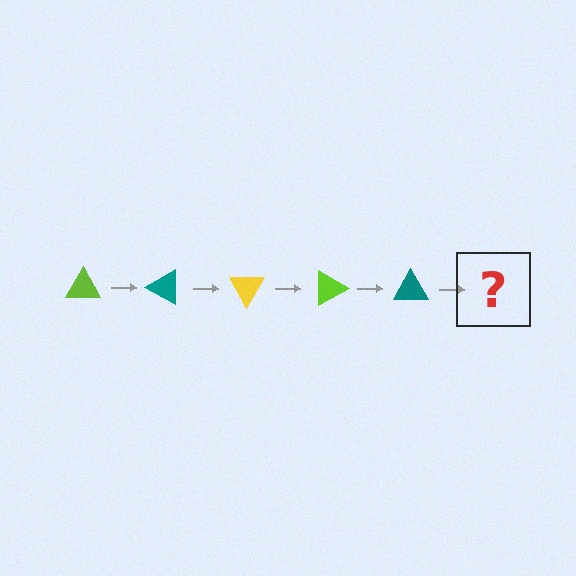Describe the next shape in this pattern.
It should be a yellow triangle, rotated 150 degrees from the start.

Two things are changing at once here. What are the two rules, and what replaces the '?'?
The two rules are that it rotates 30 degrees each step and the color cycles through lime, teal, and yellow. The '?' should be a yellow triangle, rotated 150 degrees from the start.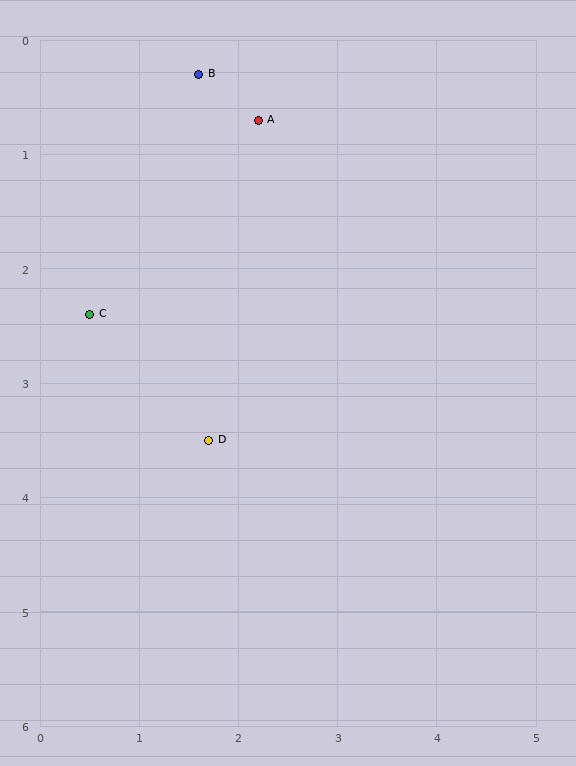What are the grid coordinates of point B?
Point B is at approximately (1.6, 0.3).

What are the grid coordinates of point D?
Point D is at approximately (1.7, 3.5).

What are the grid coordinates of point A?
Point A is at approximately (2.2, 0.7).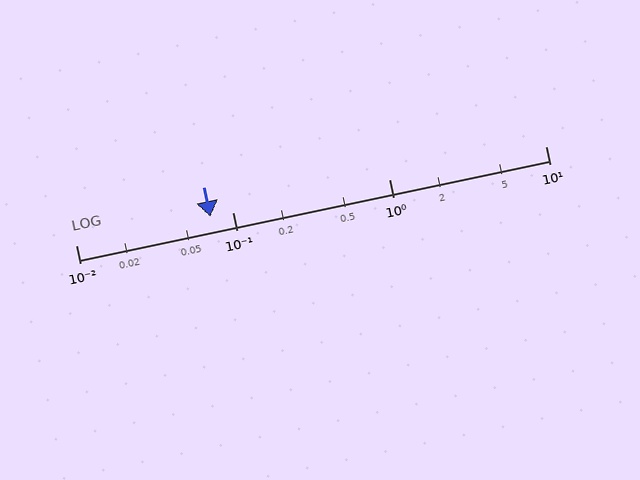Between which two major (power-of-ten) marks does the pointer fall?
The pointer is between 0.01 and 0.1.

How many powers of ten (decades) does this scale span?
The scale spans 3 decades, from 0.01 to 10.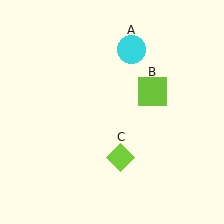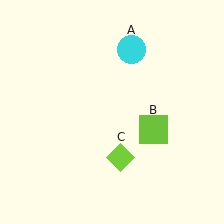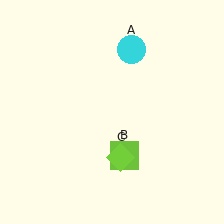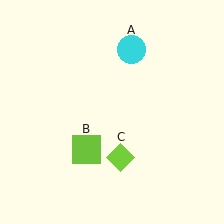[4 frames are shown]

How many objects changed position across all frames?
1 object changed position: lime square (object B).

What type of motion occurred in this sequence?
The lime square (object B) rotated clockwise around the center of the scene.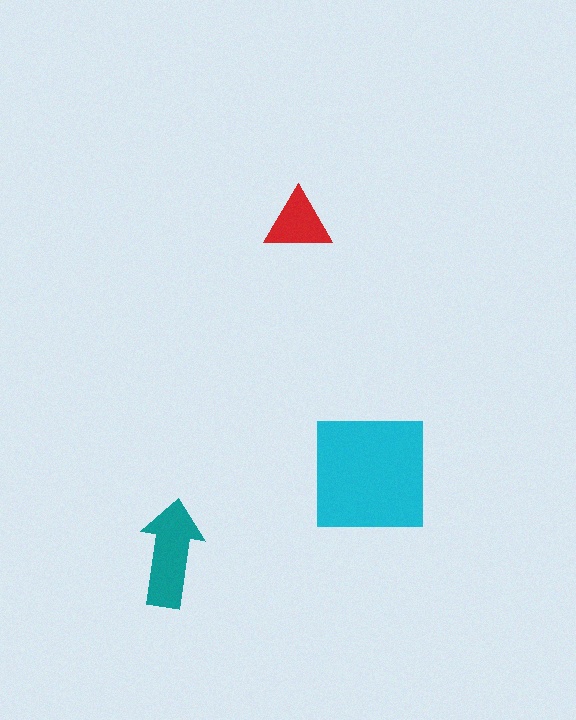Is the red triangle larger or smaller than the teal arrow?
Smaller.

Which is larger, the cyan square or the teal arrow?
The cyan square.